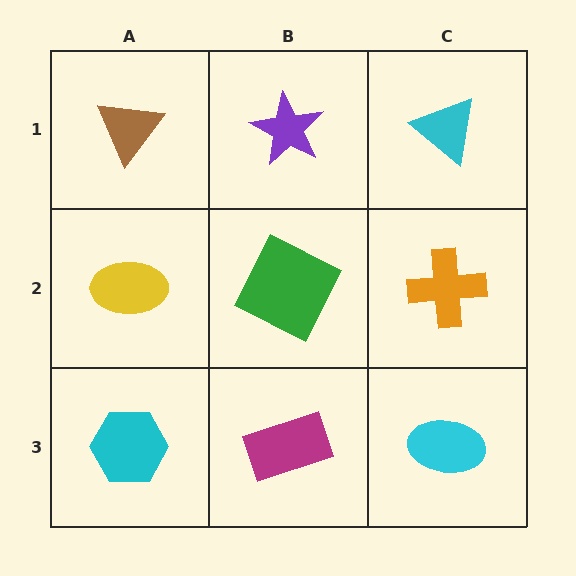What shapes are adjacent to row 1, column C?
An orange cross (row 2, column C), a purple star (row 1, column B).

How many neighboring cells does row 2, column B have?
4.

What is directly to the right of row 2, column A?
A green square.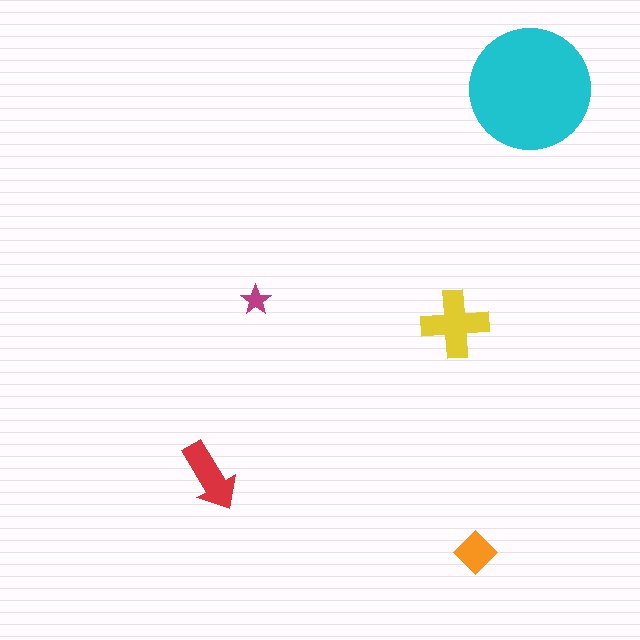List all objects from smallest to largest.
The magenta star, the orange diamond, the red arrow, the yellow cross, the cyan circle.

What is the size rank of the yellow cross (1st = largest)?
2nd.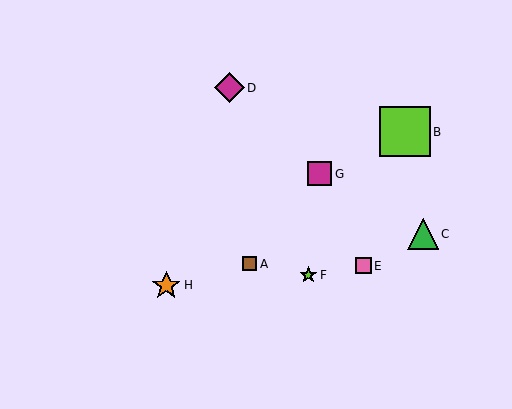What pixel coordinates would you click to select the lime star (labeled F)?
Click at (308, 275) to select the lime star F.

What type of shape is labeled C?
Shape C is a green triangle.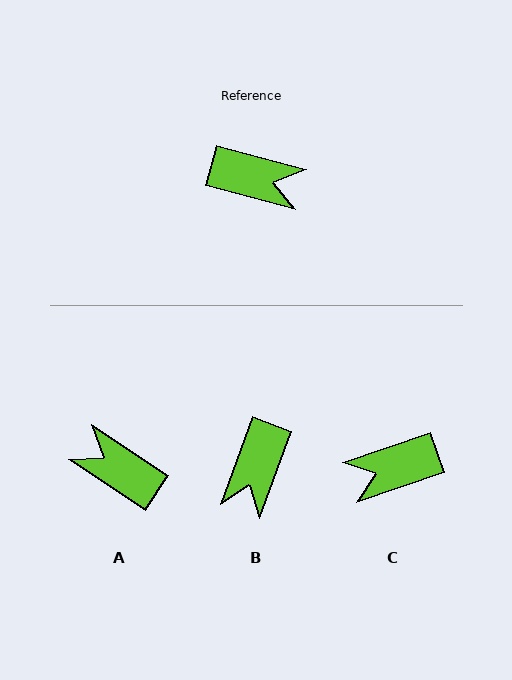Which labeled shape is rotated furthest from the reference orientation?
A, about 161 degrees away.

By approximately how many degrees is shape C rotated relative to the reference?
Approximately 146 degrees clockwise.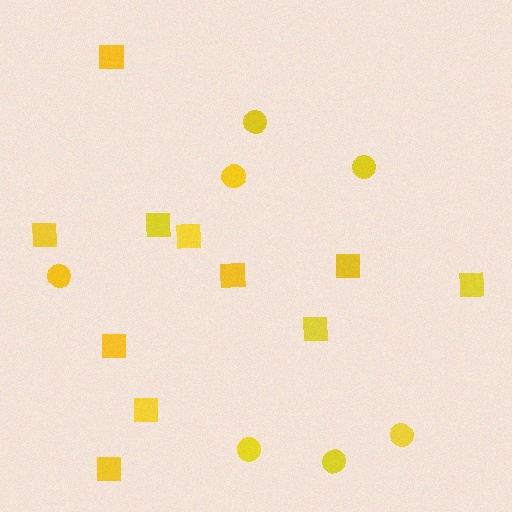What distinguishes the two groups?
There are 2 groups: one group of squares (11) and one group of circles (7).